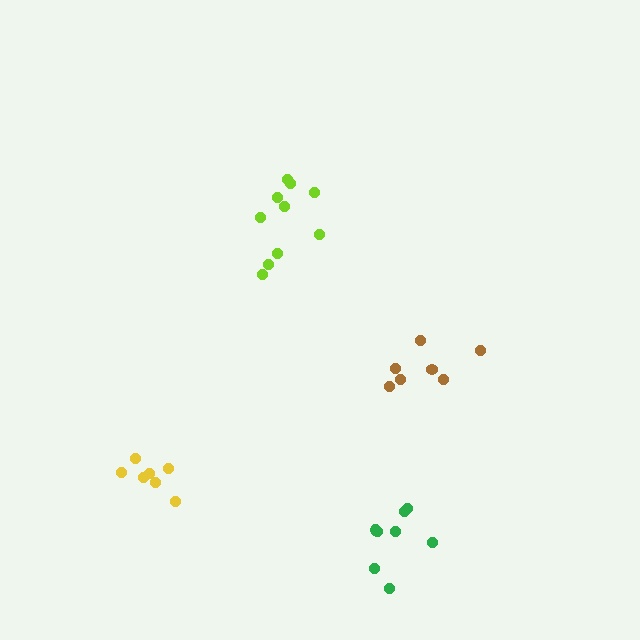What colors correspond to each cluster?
The clusters are colored: lime, green, brown, yellow.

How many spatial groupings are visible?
There are 4 spatial groupings.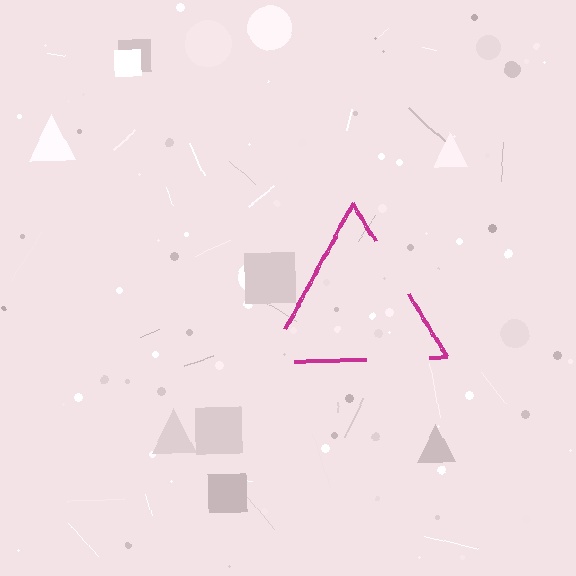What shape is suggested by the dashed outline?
The dashed outline suggests a triangle.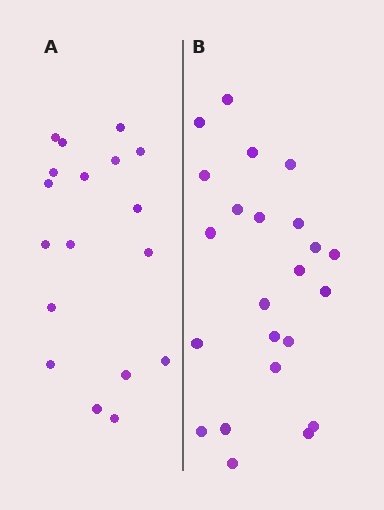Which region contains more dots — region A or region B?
Region B (the right region) has more dots.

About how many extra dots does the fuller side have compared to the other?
Region B has about 5 more dots than region A.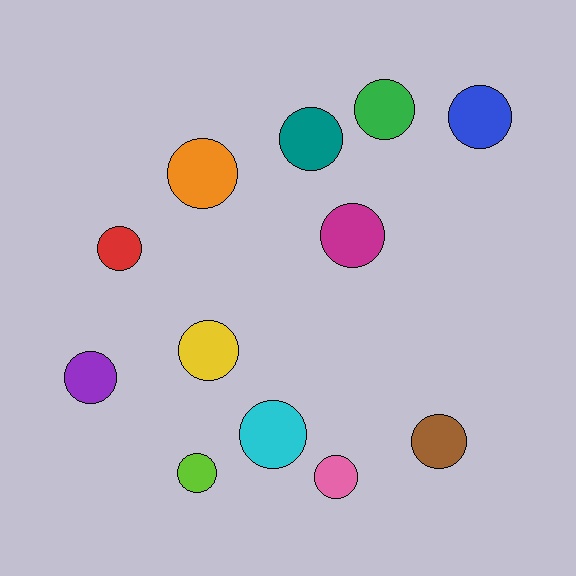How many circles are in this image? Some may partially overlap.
There are 12 circles.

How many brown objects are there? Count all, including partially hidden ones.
There is 1 brown object.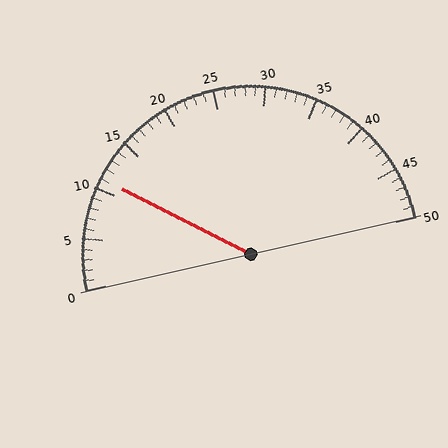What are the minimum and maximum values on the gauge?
The gauge ranges from 0 to 50.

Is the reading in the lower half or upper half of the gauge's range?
The reading is in the lower half of the range (0 to 50).